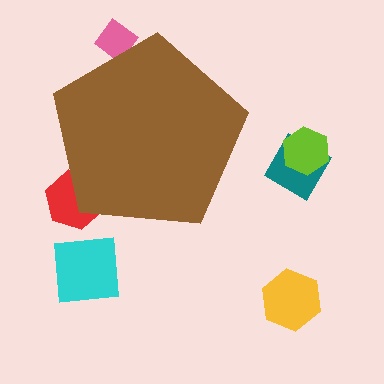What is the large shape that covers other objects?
A brown pentagon.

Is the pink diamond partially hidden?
Yes, the pink diamond is partially hidden behind the brown pentagon.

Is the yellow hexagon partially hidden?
No, the yellow hexagon is fully visible.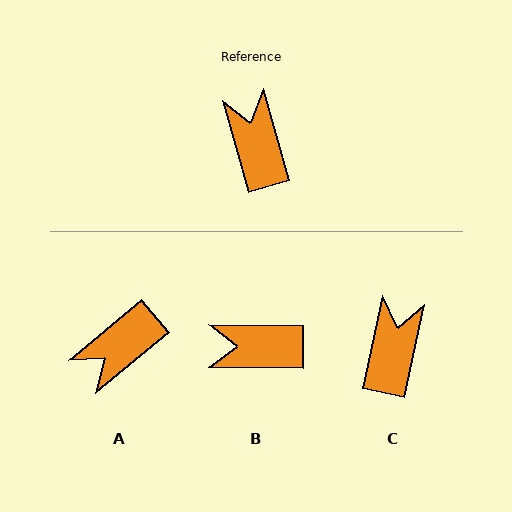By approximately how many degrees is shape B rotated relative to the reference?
Approximately 73 degrees counter-clockwise.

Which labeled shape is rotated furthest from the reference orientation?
A, about 114 degrees away.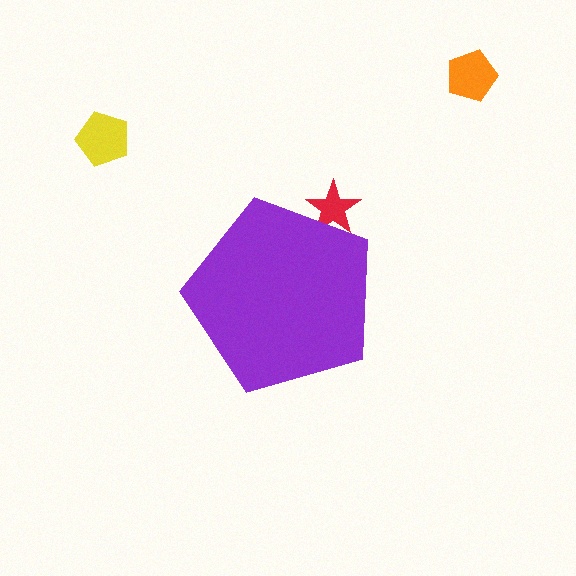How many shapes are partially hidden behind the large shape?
1 shape is partially hidden.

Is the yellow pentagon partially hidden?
No, the yellow pentagon is fully visible.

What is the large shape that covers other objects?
A purple pentagon.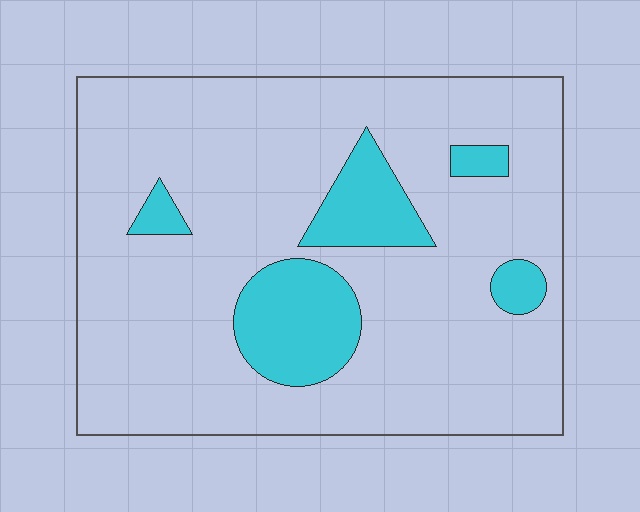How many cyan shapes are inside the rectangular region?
5.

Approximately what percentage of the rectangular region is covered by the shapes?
Approximately 15%.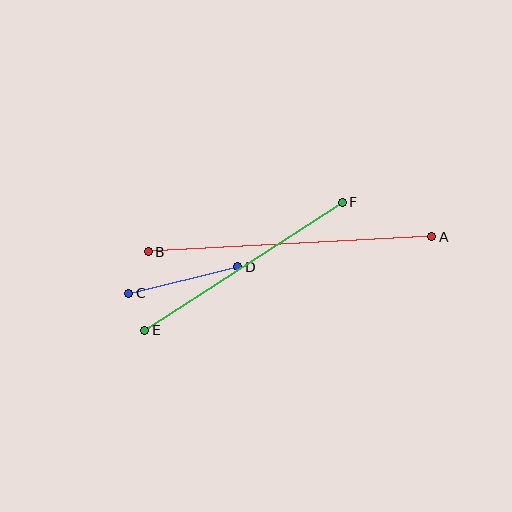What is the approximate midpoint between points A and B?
The midpoint is at approximately (290, 244) pixels.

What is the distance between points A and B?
The distance is approximately 284 pixels.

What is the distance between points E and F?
The distance is approximately 235 pixels.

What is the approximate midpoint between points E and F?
The midpoint is at approximately (244, 266) pixels.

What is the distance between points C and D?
The distance is approximately 112 pixels.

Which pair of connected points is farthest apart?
Points A and B are farthest apart.